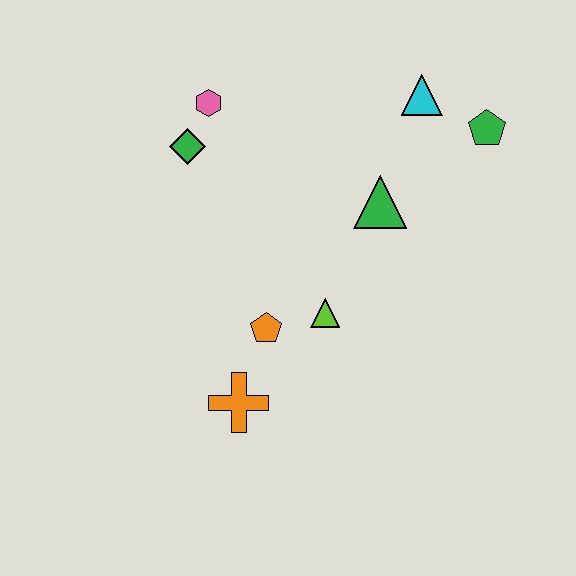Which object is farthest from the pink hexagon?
The orange cross is farthest from the pink hexagon.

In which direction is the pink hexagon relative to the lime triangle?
The pink hexagon is above the lime triangle.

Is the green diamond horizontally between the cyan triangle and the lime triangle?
No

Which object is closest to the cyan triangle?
The green pentagon is closest to the cyan triangle.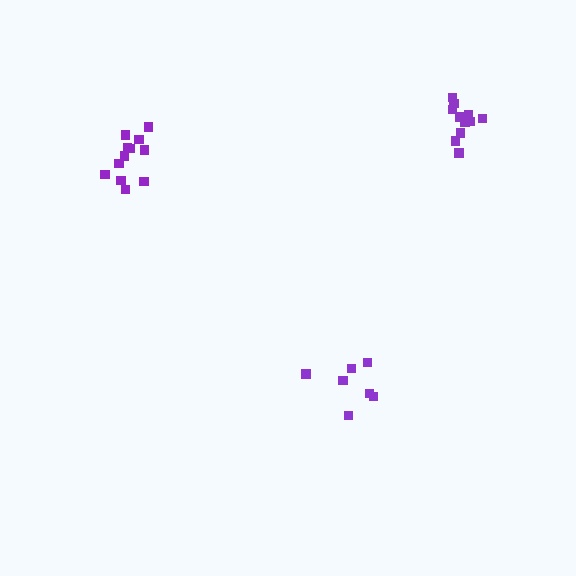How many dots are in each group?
Group 1: 12 dots, Group 2: 12 dots, Group 3: 7 dots (31 total).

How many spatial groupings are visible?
There are 3 spatial groupings.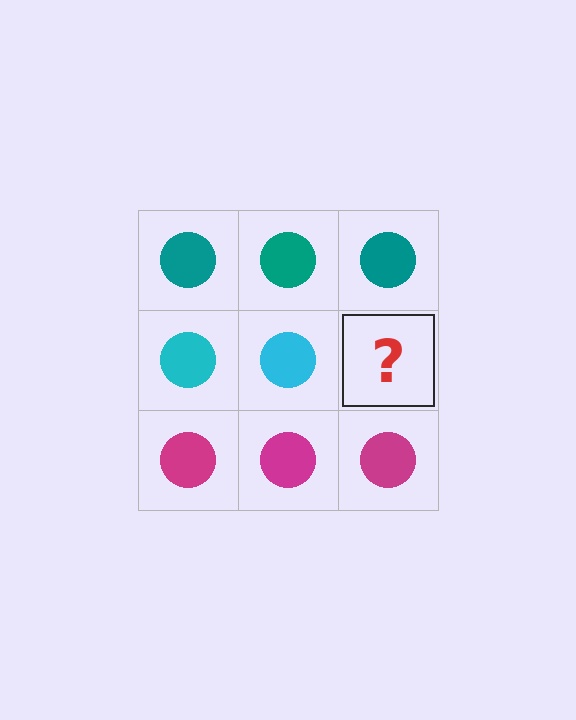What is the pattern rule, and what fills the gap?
The rule is that each row has a consistent color. The gap should be filled with a cyan circle.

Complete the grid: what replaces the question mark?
The question mark should be replaced with a cyan circle.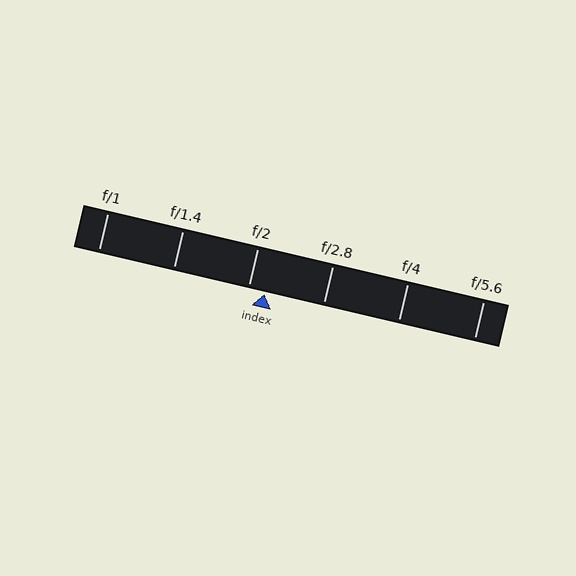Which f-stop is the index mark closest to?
The index mark is closest to f/2.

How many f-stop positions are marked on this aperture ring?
There are 6 f-stop positions marked.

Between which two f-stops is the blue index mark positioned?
The index mark is between f/2 and f/2.8.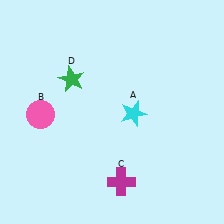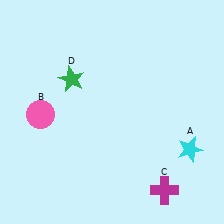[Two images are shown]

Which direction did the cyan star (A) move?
The cyan star (A) moved right.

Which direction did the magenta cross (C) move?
The magenta cross (C) moved right.